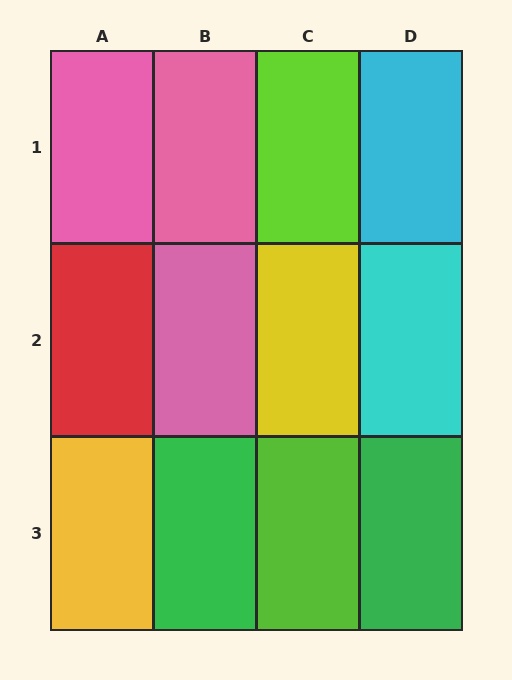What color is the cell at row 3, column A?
Yellow.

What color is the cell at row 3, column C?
Lime.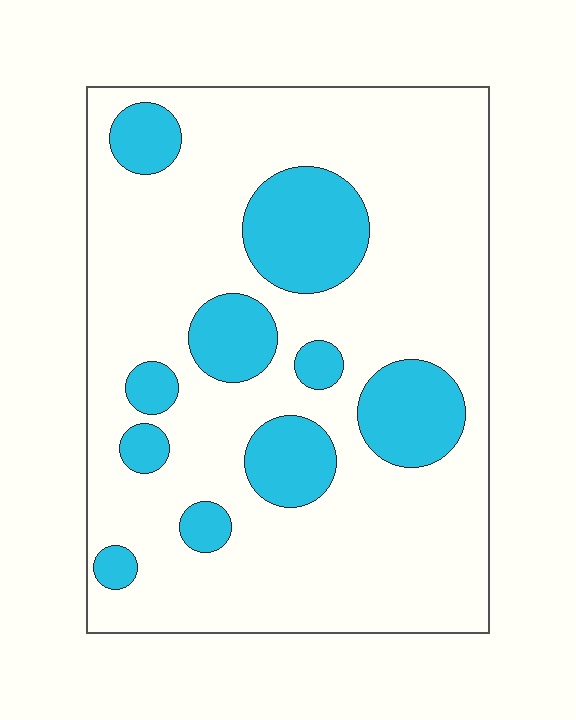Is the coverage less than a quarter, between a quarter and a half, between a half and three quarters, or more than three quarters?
Less than a quarter.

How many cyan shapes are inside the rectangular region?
10.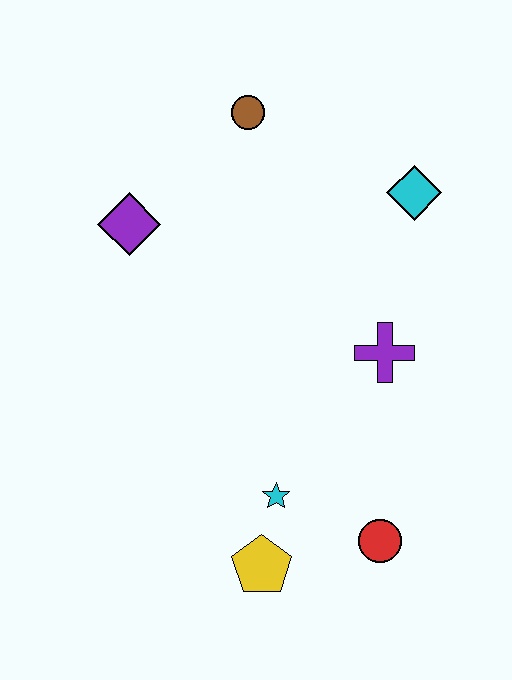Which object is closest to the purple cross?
The cyan diamond is closest to the purple cross.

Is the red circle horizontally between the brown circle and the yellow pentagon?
No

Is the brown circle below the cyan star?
No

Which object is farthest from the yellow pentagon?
The brown circle is farthest from the yellow pentagon.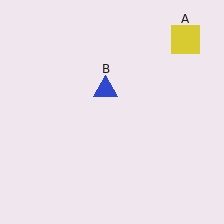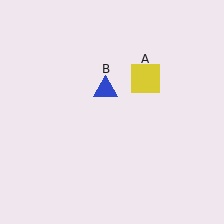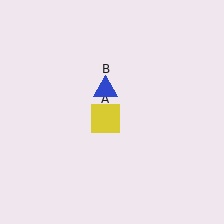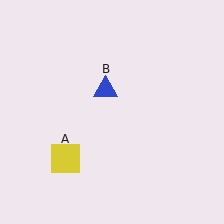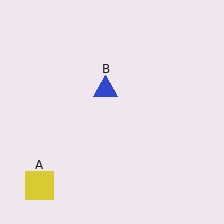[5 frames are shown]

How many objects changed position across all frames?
1 object changed position: yellow square (object A).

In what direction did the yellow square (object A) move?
The yellow square (object A) moved down and to the left.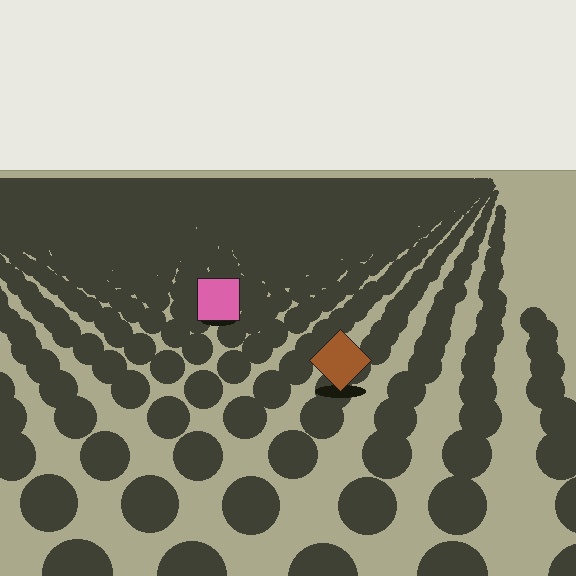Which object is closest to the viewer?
The brown diamond is closest. The texture marks near it are larger and more spread out.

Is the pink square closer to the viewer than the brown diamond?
No. The brown diamond is closer — you can tell from the texture gradient: the ground texture is coarser near it.